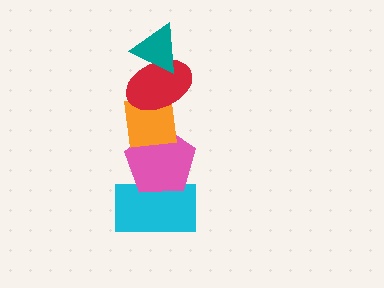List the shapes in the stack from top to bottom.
From top to bottom: the teal triangle, the red ellipse, the orange square, the pink pentagon, the cyan rectangle.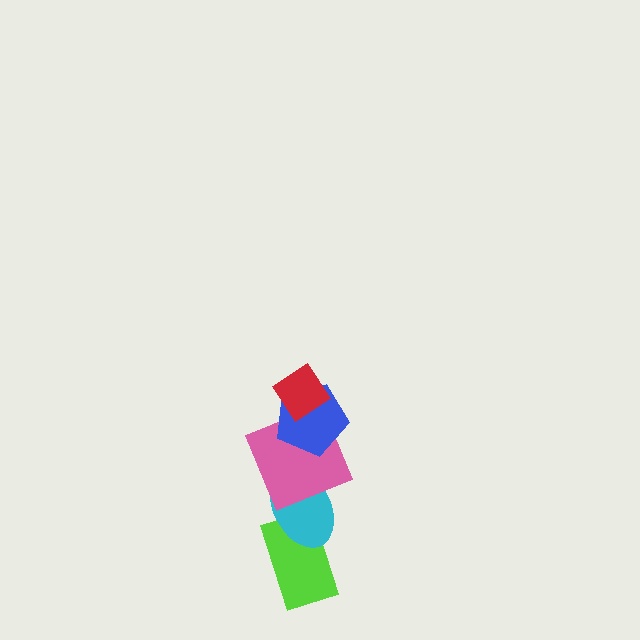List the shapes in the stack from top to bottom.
From top to bottom: the red diamond, the blue pentagon, the pink square, the cyan ellipse, the lime rectangle.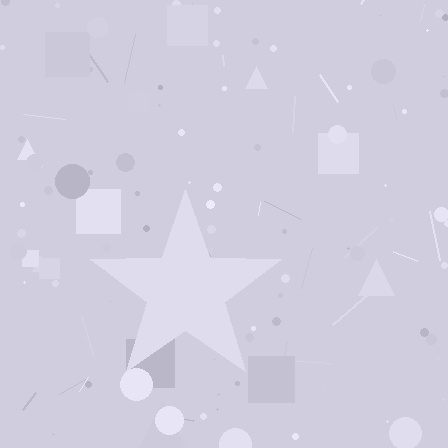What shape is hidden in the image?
A star is hidden in the image.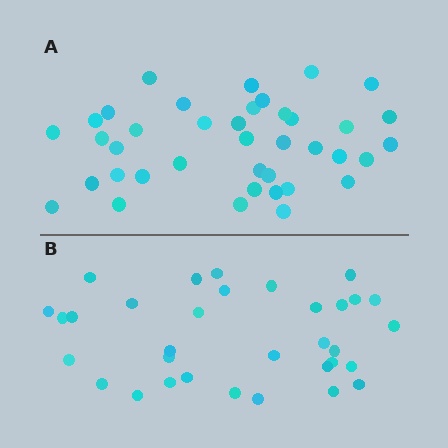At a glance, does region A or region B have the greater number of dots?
Region A (the top region) has more dots.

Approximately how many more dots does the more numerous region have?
Region A has about 6 more dots than region B.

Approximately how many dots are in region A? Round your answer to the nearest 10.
About 40 dots. (The exact count is 39, which rounds to 40.)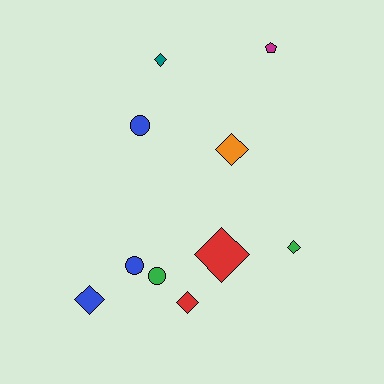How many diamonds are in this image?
There are 6 diamonds.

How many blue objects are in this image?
There are 3 blue objects.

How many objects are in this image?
There are 10 objects.